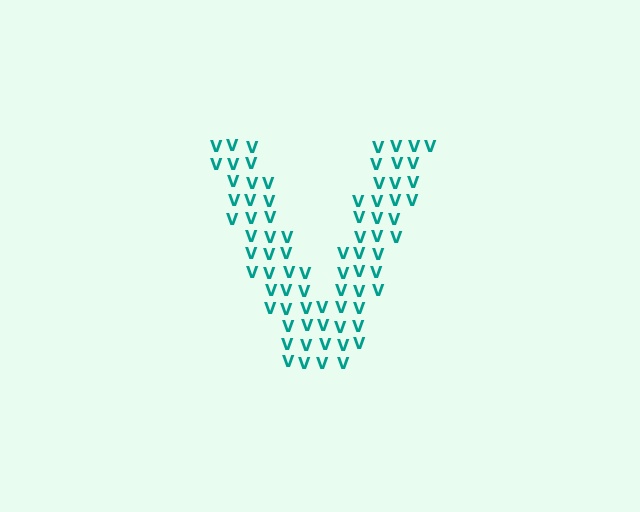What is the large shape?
The large shape is the letter V.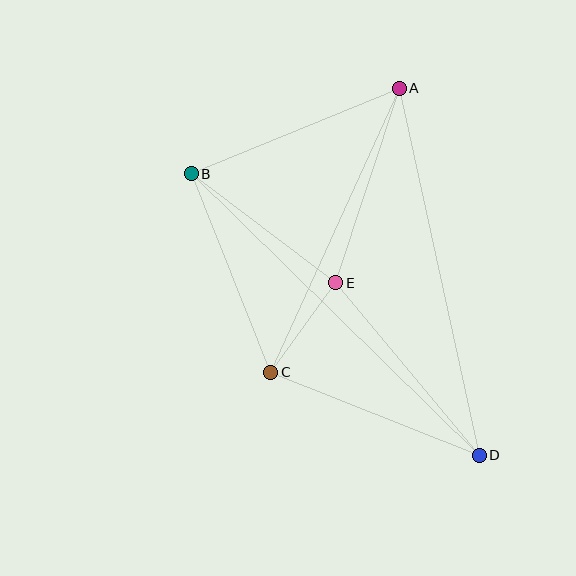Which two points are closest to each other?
Points C and E are closest to each other.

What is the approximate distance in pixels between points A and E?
The distance between A and E is approximately 204 pixels.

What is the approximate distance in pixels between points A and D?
The distance between A and D is approximately 375 pixels.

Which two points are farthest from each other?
Points B and D are farthest from each other.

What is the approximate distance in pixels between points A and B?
The distance between A and B is approximately 225 pixels.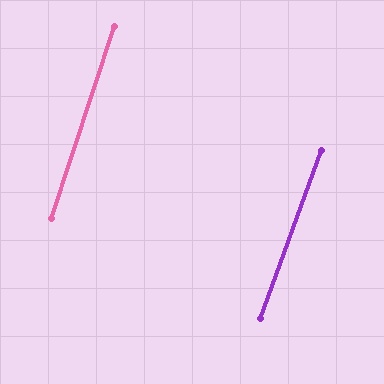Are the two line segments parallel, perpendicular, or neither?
Parallel — their directions differ by only 1.6°.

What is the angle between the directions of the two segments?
Approximately 2 degrees.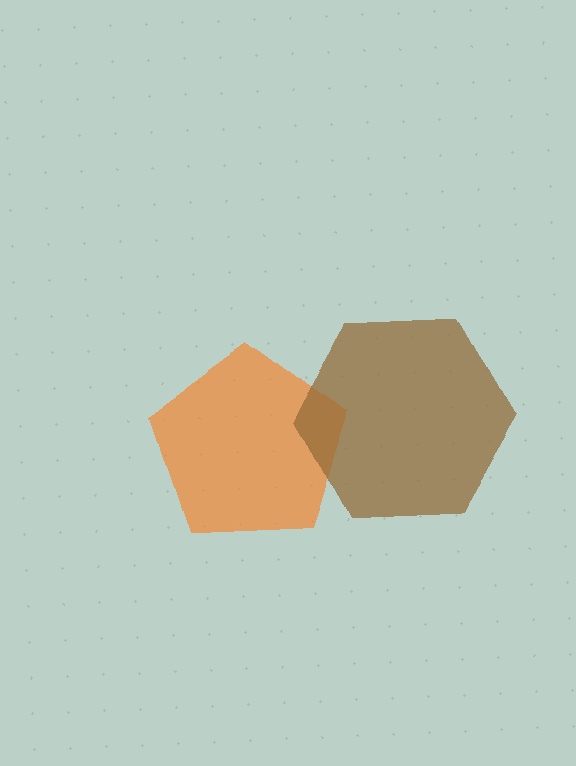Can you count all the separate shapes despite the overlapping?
Yes, there are 2 separate shapes.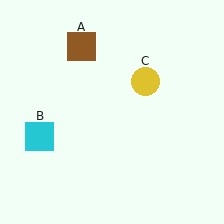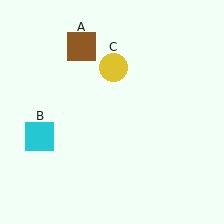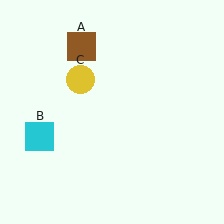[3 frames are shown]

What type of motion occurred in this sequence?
The yellow circle (object C) rotated counterclockwise around the center of the scene.